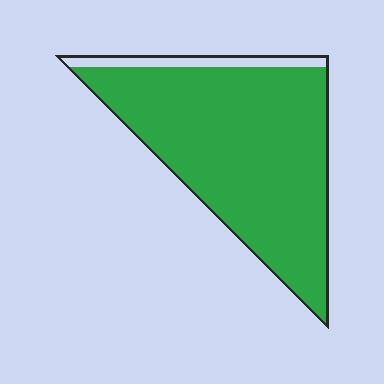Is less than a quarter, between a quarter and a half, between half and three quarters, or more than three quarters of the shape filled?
More than three quarters.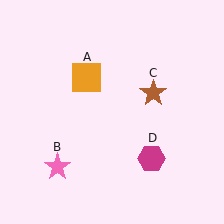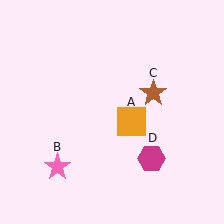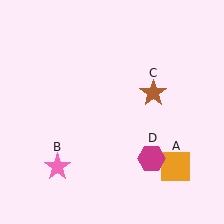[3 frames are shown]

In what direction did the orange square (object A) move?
The orange square (object A) moved down and to the right.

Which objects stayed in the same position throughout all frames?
Pink star (object B) and brown star (object C) and magenta hexagon (object D) remained stationary.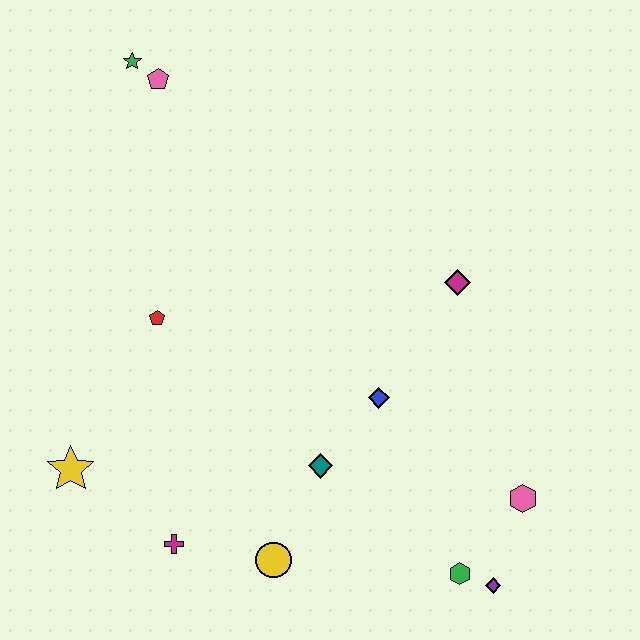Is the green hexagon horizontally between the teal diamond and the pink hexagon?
Yes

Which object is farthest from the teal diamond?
The green star is farthest from the teal diamond.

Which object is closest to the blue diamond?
The teal diamond is closest to the blue diamond.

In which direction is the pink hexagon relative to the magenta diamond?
The pink hexagon is below the magenta diamond.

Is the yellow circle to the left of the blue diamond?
Yes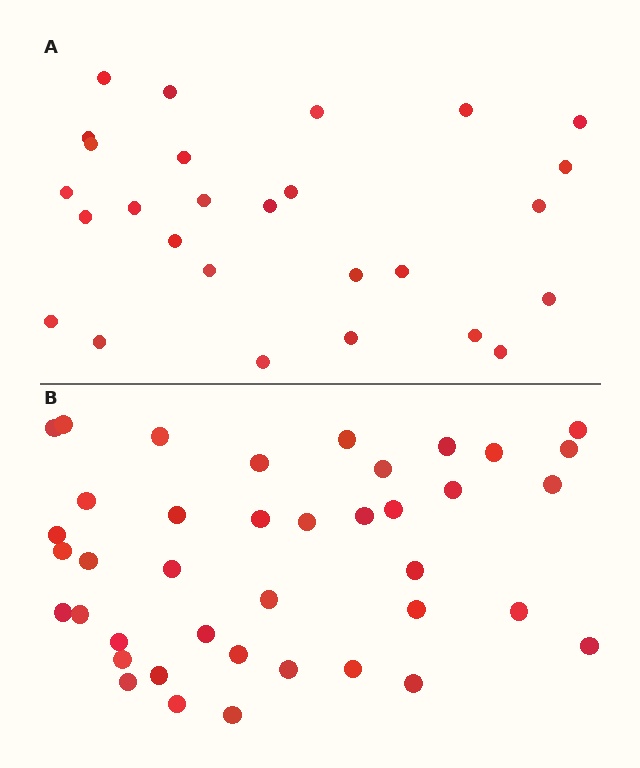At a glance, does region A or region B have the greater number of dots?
Region B (the bottom region) has more dots.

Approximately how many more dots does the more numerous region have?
Region B has approximately 15 more dots than region A.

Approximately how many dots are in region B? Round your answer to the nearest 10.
About 40 dots.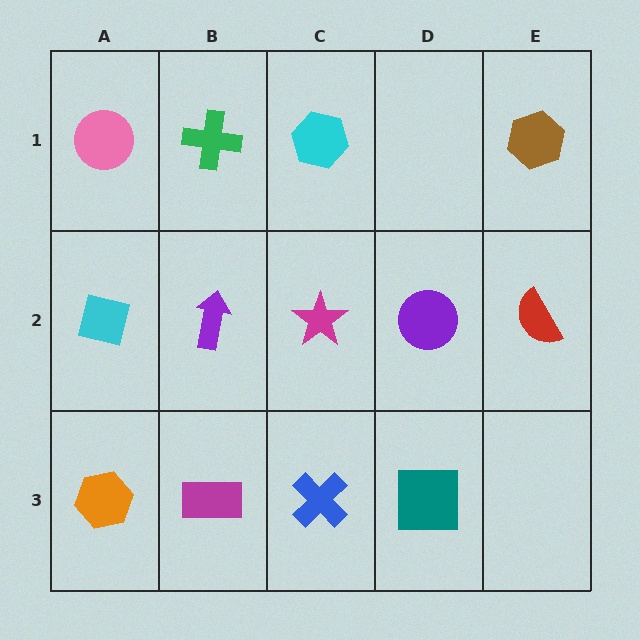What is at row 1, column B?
A green cross.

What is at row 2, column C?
A magenta star.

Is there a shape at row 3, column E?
No, that cell is empty.